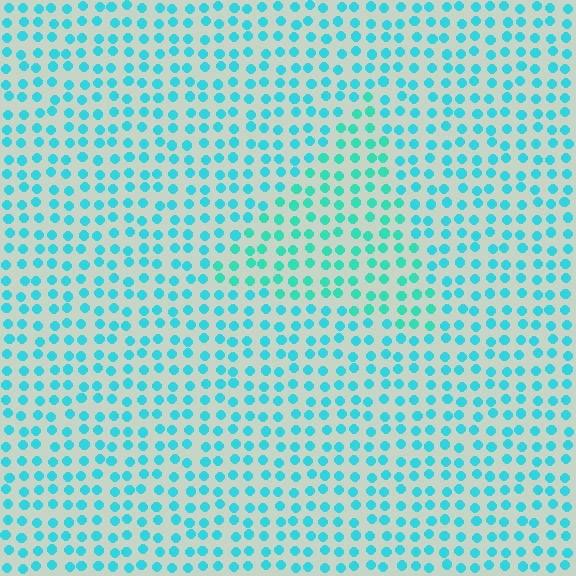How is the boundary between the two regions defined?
The boundary is defined purely by a slight shift in hue (about 19 degrees). Spacing, size, and orientation are identical on both sides.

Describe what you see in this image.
The image is filled with small cyan elements in a uniform arrangement. A triangle-shaped region is visible where the elements are tinted to a slightly different hue, forming a subtle color boundary.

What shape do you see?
I see a triangle.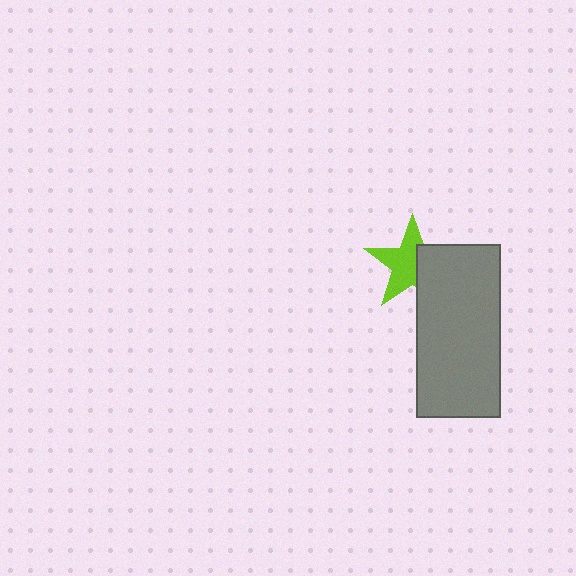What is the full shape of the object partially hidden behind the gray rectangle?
The partially hidden object is a lime star.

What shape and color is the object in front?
The object in front is a gray rectangle.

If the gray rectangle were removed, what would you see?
You would see the complete lime star.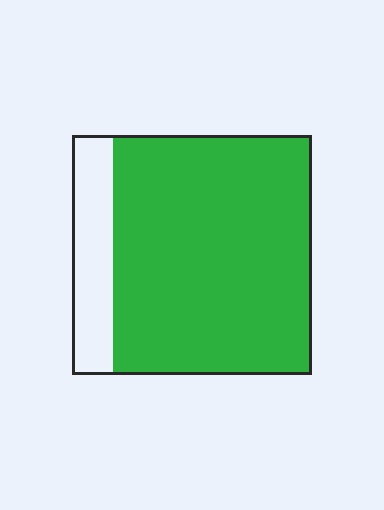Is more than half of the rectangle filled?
Yes.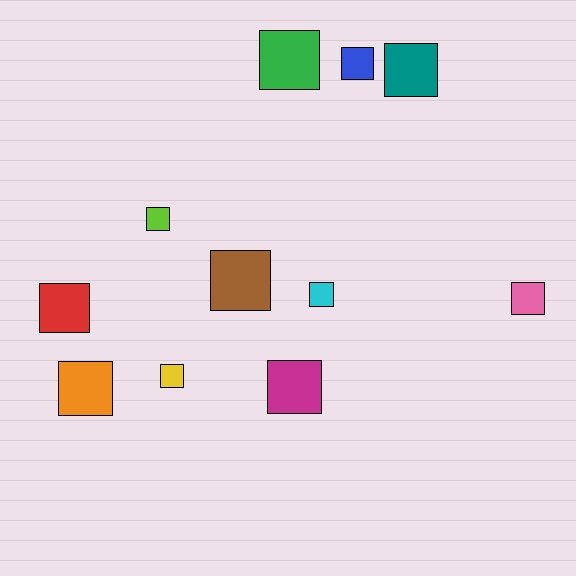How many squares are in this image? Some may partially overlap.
There are 11 squares.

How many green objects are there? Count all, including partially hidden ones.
There is 1 green object.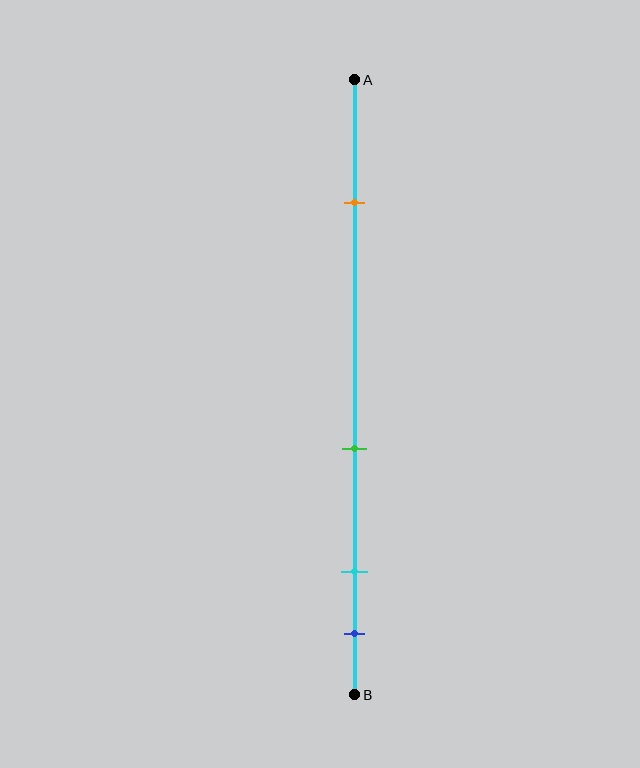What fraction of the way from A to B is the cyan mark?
The cyan mark is approximately 80% (0.8) of the way from A to B.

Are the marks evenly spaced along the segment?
No, the marks are not evenly spaced.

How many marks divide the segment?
There are 4 marks dividing the segment.